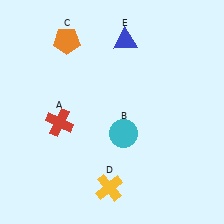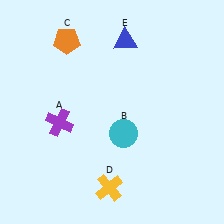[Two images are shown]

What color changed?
The cross (A) changed from red in Image 1 to purple in Image 2.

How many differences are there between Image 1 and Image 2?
There is 1 difference between the two images.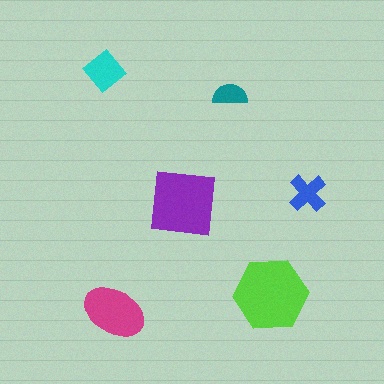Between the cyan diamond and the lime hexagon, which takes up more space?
The lime hexagon.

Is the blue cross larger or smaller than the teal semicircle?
Larger.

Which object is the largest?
The lime hexagon.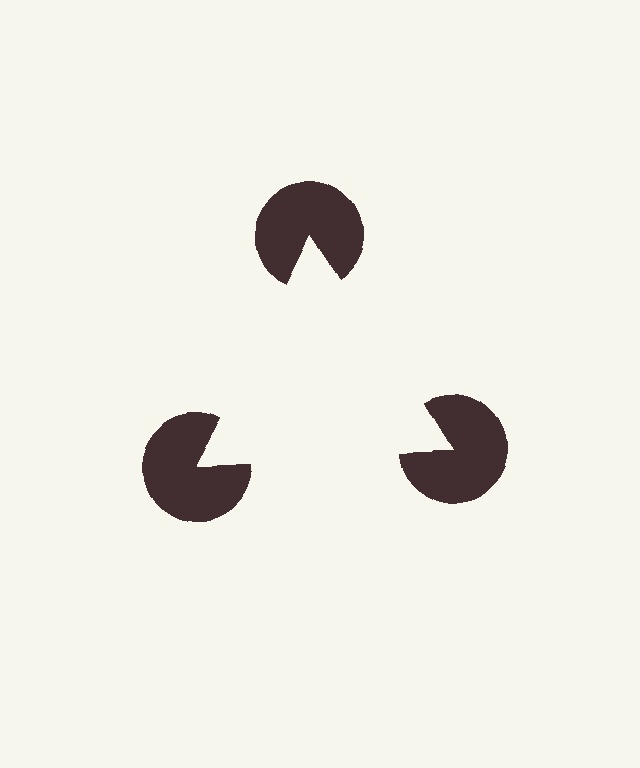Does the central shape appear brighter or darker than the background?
It typically appears slightly brighter than the background, even though no actual brightness change is drawn.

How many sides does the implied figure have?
3 sides.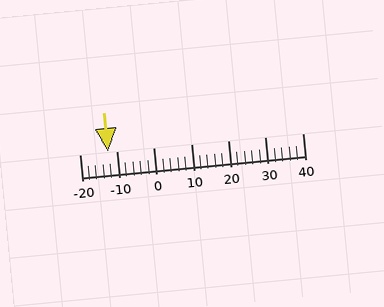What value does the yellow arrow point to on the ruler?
The yellow arrow points to approximately -12.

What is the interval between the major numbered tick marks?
The major tick marks are spaced 10 units apart.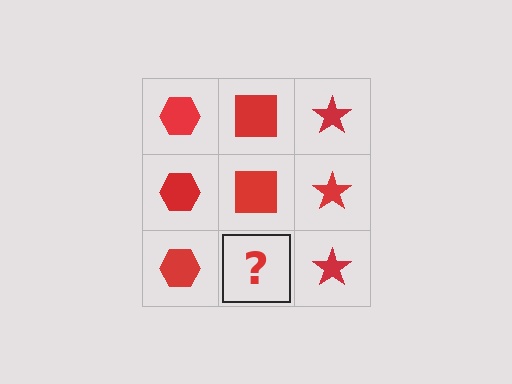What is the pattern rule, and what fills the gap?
The rule is that each column has a consistent shape. The gap should be filled with a red square.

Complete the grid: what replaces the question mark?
The question mark should be replaced with a red square.